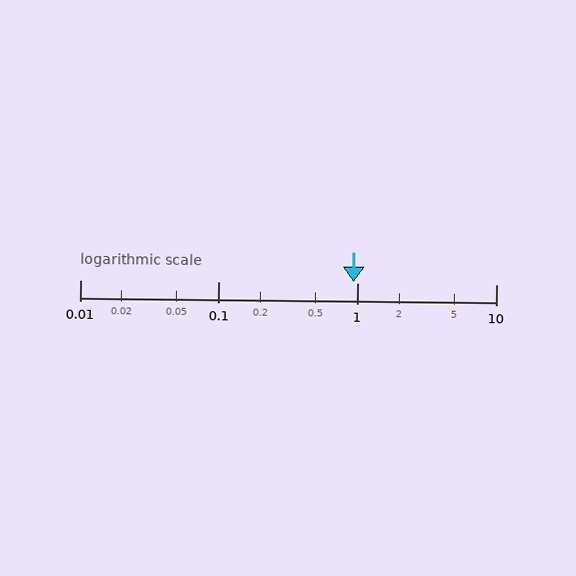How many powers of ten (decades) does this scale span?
The scale spans 3 decades, from 0.01 to 10.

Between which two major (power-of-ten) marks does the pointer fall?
The pointer is between 0.1 and 1.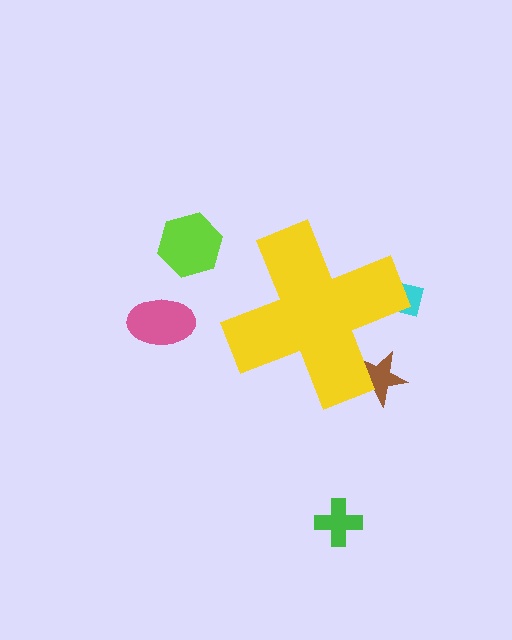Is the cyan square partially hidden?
Yes, the cyan square is partially hidden behind the yellow cross.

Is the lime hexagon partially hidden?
No, the lime hexagon is fully visible.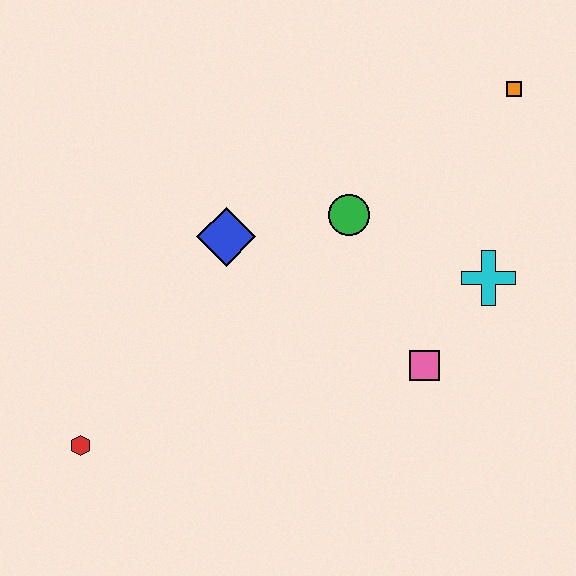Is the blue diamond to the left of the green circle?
Yes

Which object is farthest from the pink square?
The red hexagon is farthest from the pink square.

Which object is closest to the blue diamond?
The green circle is closest to the blue diamond.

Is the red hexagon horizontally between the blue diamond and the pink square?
No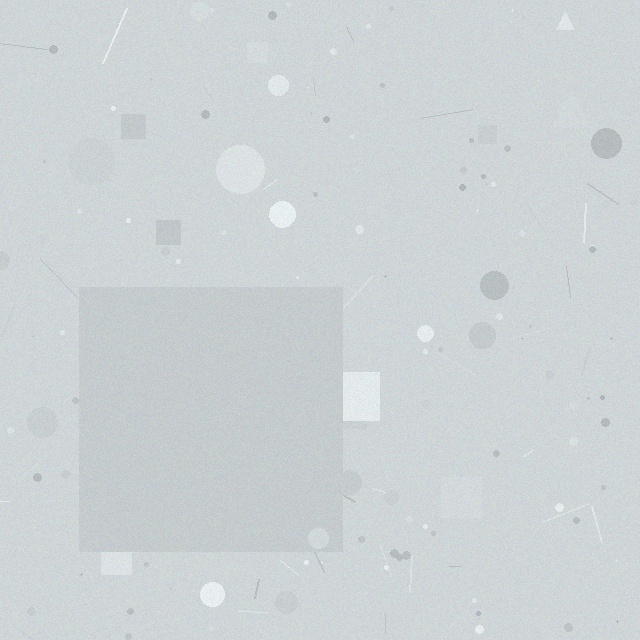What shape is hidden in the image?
A square is hidden in the image.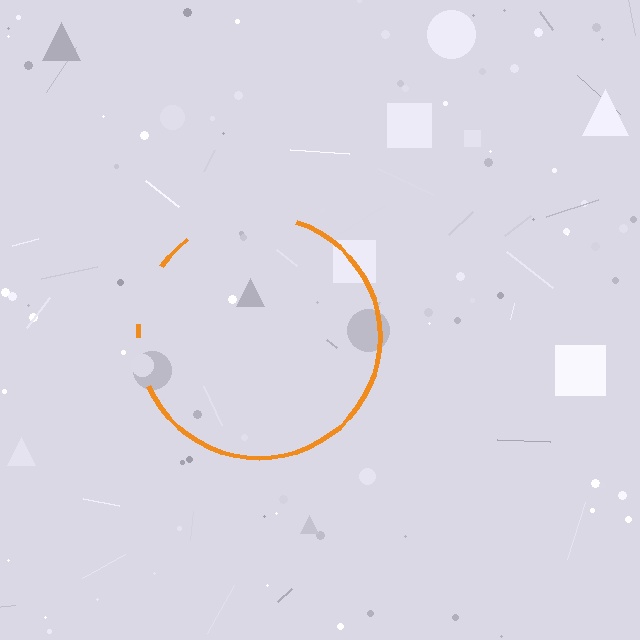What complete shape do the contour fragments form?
The contour fragments form a circle.